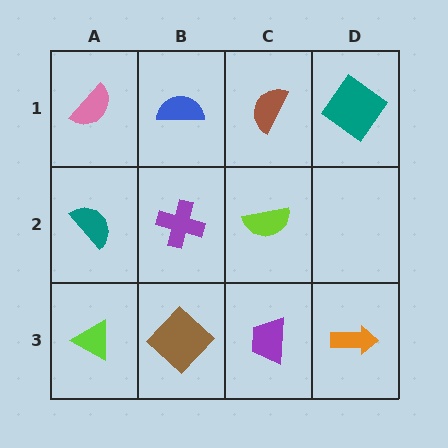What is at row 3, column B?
A brown diamond.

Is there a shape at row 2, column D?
No, that cell is empty.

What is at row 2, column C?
A lime semicircle.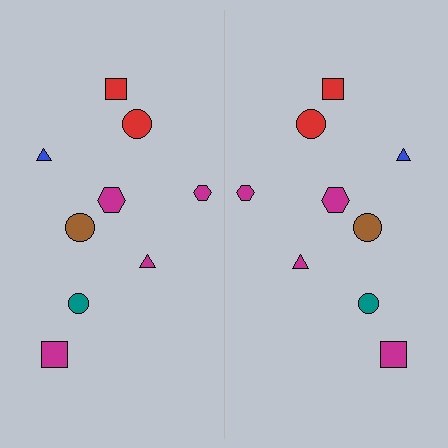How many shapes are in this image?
There are 18 shapes in this image.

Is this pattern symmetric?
Yes, this pattern has bilateral (reflection) symmetry.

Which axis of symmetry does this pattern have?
The pattern has a vertical axis of symmetry running through the center of the image.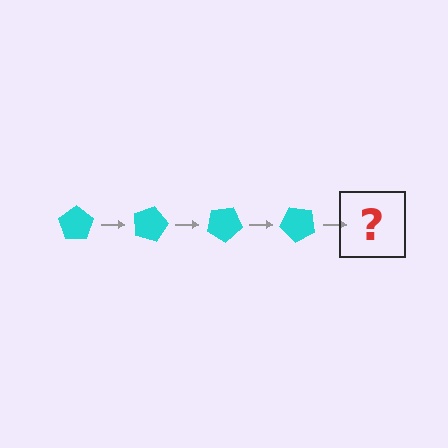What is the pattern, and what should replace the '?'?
The pattern is that the pentagon rotates 15 degrees each step. The '?' should be a cyan pentagon rotated 60 degrees.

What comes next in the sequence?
The next element should be a cyan pentagon rotated 60 degrees.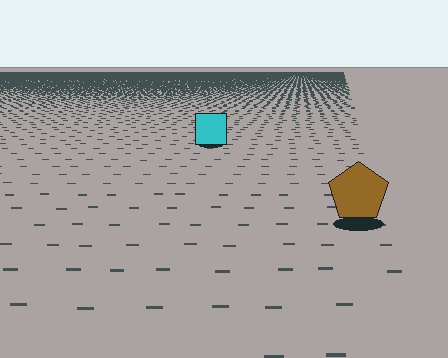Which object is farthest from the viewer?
The cyan square is farthest from the viewer. It appears smaller and the ground texture around it is denser.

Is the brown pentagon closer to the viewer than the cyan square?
Yes. The brown pentagon is closer — you can tell from the texture gradient: the ground texture is coarser near it.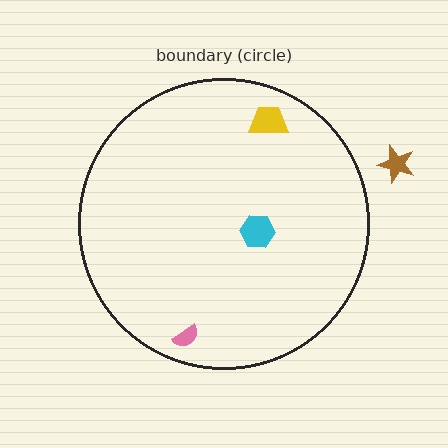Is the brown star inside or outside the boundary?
Outside.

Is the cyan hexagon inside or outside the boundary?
Inside.